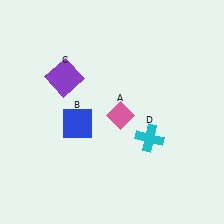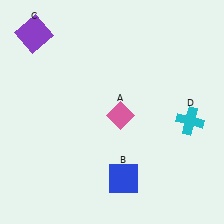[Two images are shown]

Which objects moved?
The objects that moved are: the blue square (B), the purple square (C), the cyan cross (D).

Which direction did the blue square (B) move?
The blue square (B) moved down.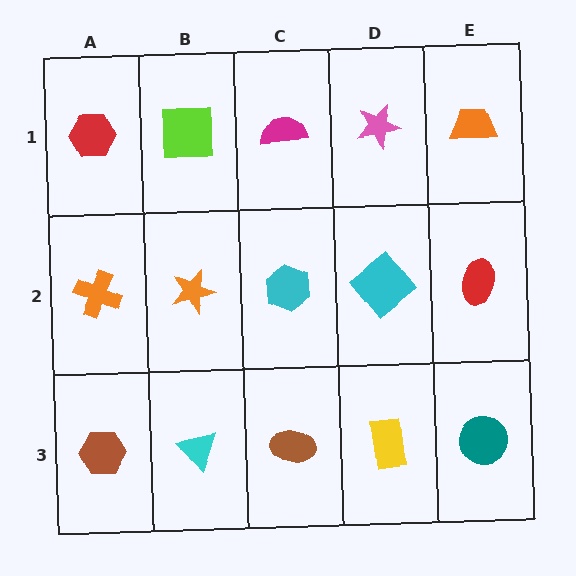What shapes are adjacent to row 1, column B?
An orange star (row 2, column B), a red hexagon (row 1, column A), a magenta semicircle (row 1, column C).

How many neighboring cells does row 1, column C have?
3.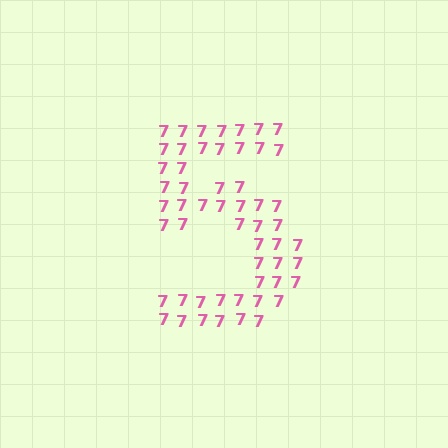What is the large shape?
The large shape is the digit 5.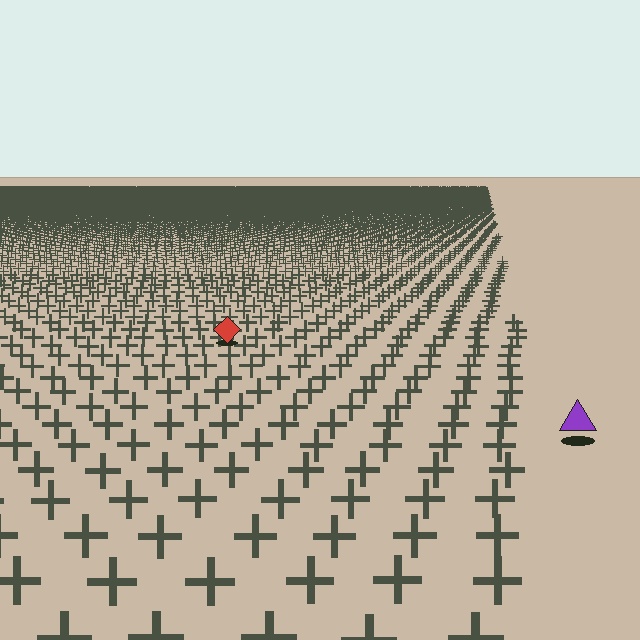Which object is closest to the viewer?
The purple triangle is closest. The texture marks near it are larger and more spread out.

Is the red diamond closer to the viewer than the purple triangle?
No. The purple triangle is closer — you can tell from the texture gradient: the ground texture is coarser near it.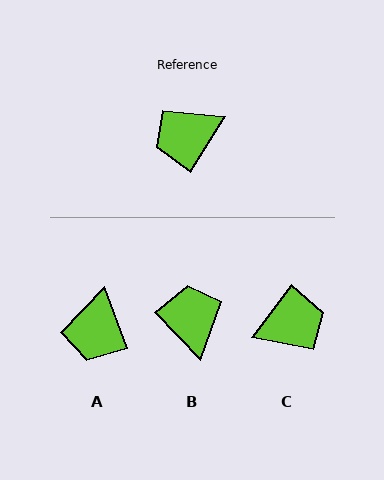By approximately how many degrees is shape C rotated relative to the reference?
Approximately 175 degrees counter-clockwise.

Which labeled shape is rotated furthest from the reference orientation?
C, about 175 degrees away.